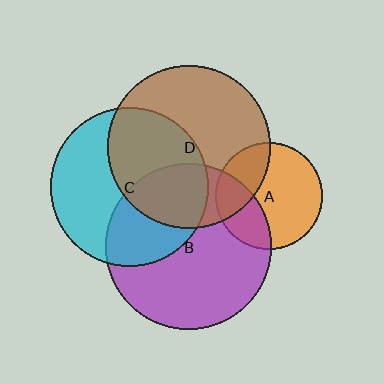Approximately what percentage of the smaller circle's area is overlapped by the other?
Approximately 45%.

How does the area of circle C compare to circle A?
Approximately 2.2 times.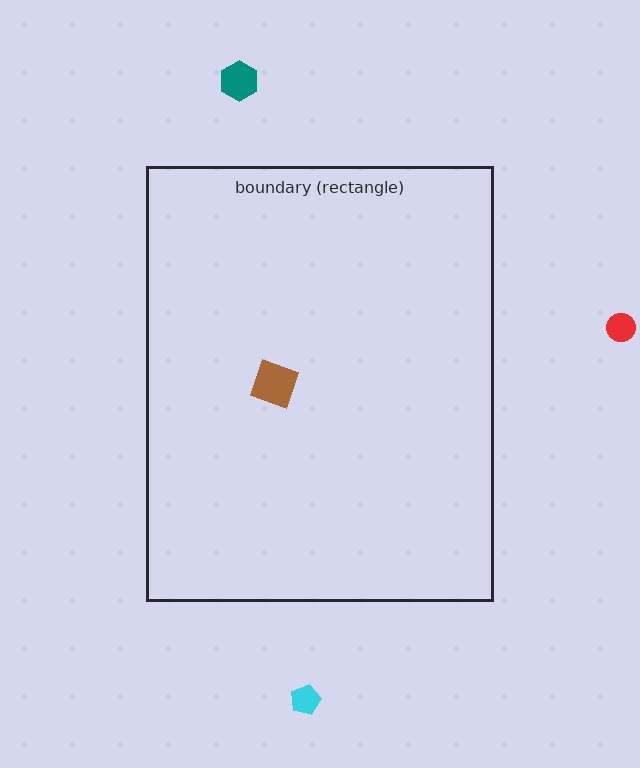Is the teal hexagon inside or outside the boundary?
Outside.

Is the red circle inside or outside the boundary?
Outside.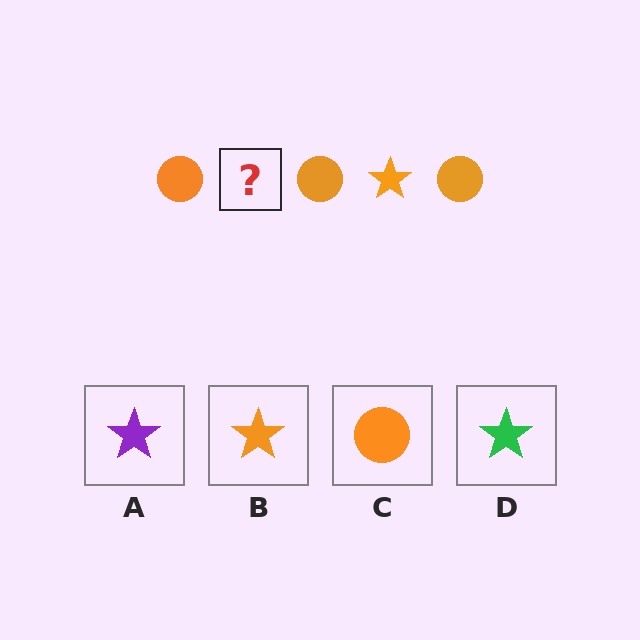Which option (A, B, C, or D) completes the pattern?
B.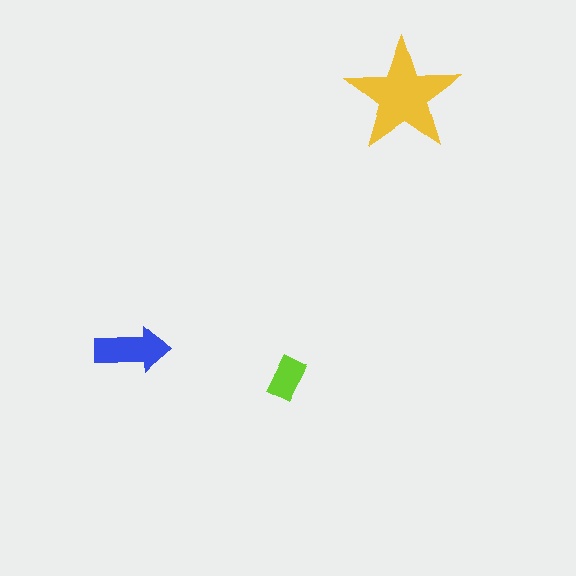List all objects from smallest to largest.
The lime rectangle, the blue arrow, the yellow star.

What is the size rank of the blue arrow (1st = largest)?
2nd.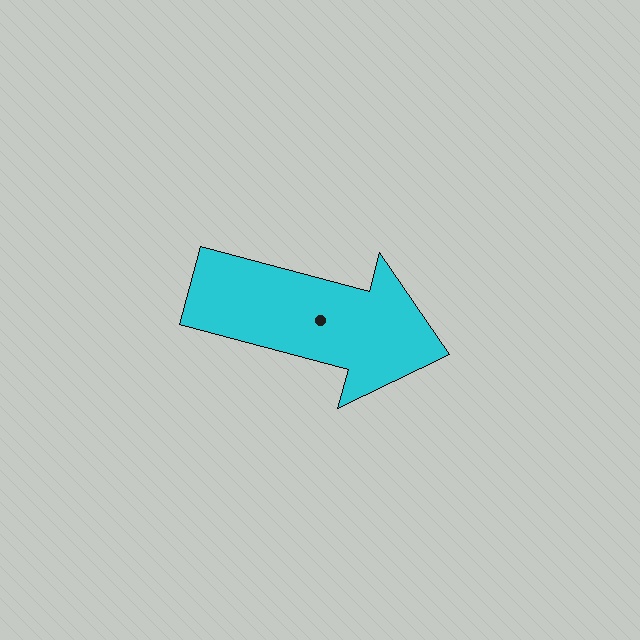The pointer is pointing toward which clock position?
Roughly 4 o'clock.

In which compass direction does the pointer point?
East.